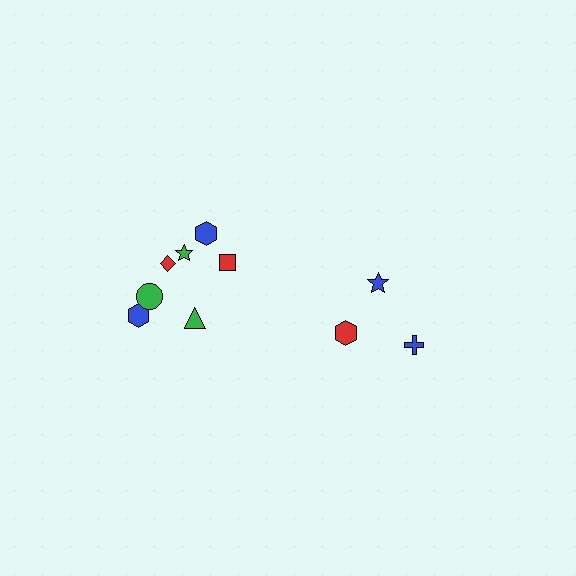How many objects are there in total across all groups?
There are 10 objects.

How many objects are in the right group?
There are 3 objects.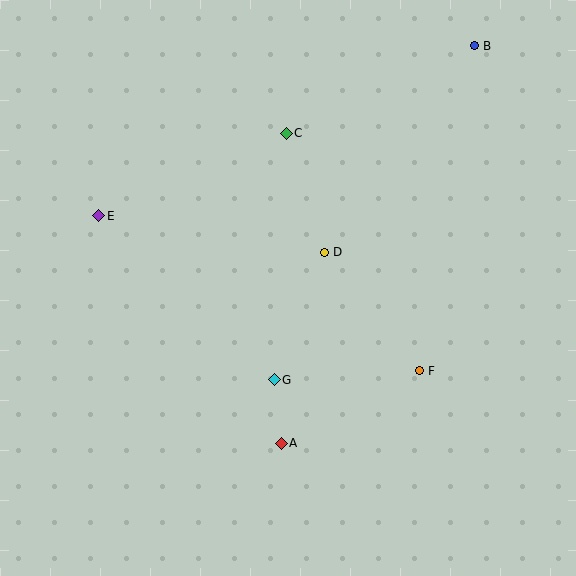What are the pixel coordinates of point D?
Point D is at (325, 252).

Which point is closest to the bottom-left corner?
Point A is closest to the bottom-left corner.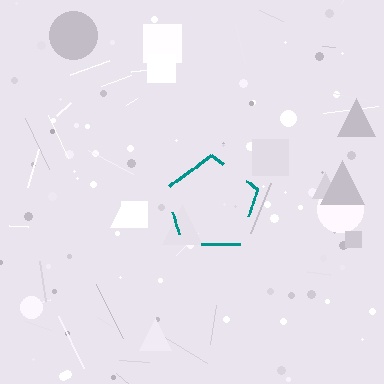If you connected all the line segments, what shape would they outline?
They would outline a pentagon.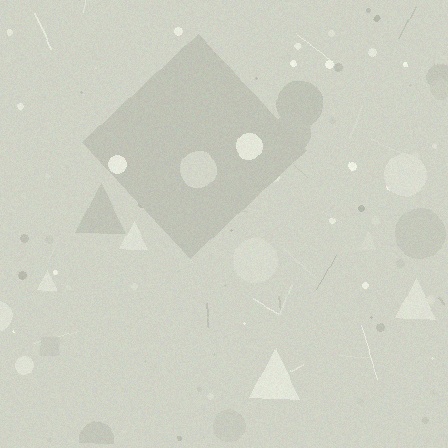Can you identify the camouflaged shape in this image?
The camouflaged shape is a diamond.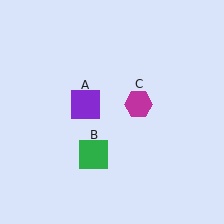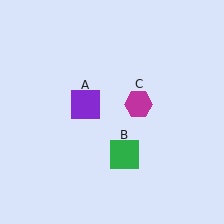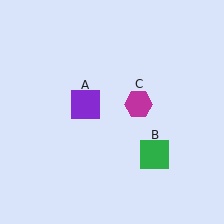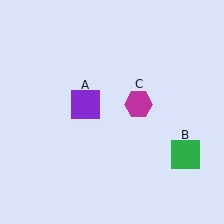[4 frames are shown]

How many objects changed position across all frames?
1 object changed position: green square (object B).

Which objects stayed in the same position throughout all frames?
Purple square (object A) and magenta hexagon (object C) remained stationary.